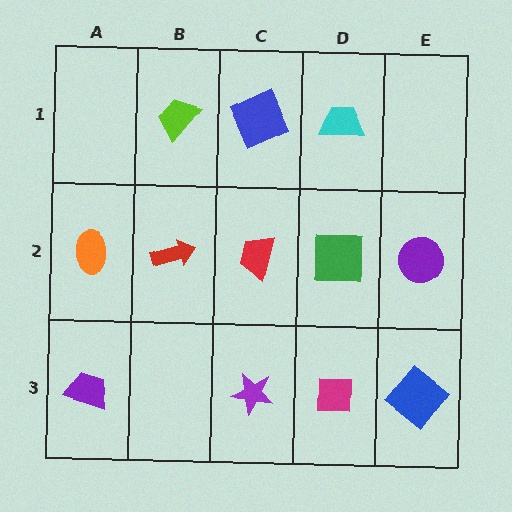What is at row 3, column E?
A blue diamond.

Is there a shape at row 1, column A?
No, that cell is empty.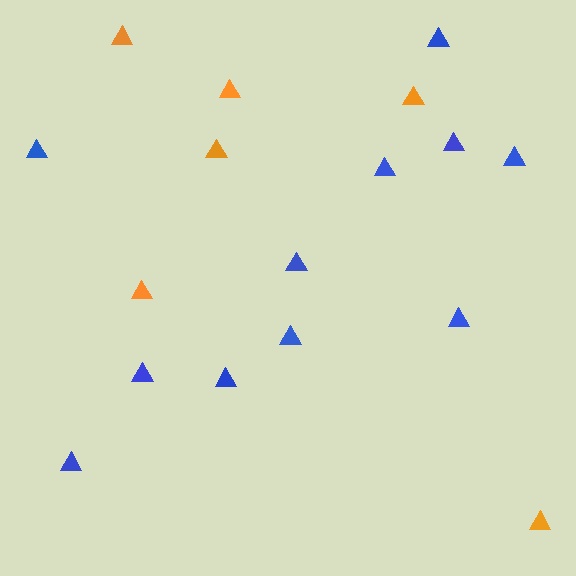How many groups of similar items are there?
There are 2 groups: one group of orange triangles (6) and one group of blue triangles (11).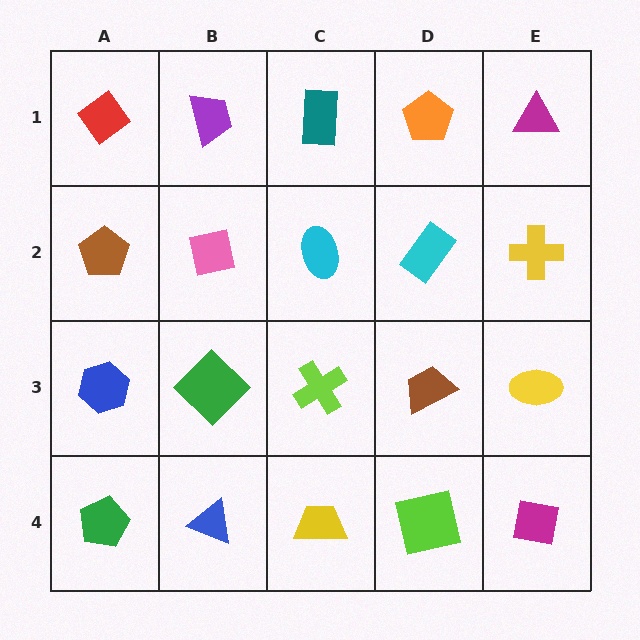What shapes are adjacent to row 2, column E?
A magenta triangle (row 1, column E), a yellow ellipse (row 3, column E), a cyan rectangle (row 2, column D).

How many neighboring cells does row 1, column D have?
3.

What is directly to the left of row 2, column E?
A cyan rectangle.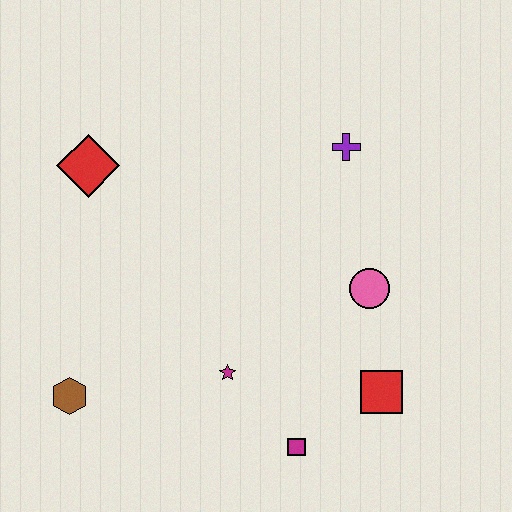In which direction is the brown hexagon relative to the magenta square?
The brown hexagon is to the left of the magenta square.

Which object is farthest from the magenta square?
The red diamond is farthest from the magenta square.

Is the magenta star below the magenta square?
No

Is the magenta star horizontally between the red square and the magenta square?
No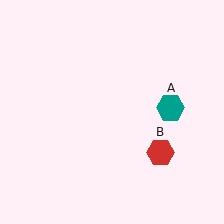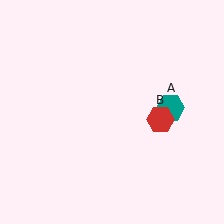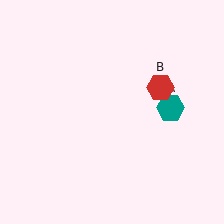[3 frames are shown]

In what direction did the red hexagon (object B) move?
The red hexagon (object B) moved up.